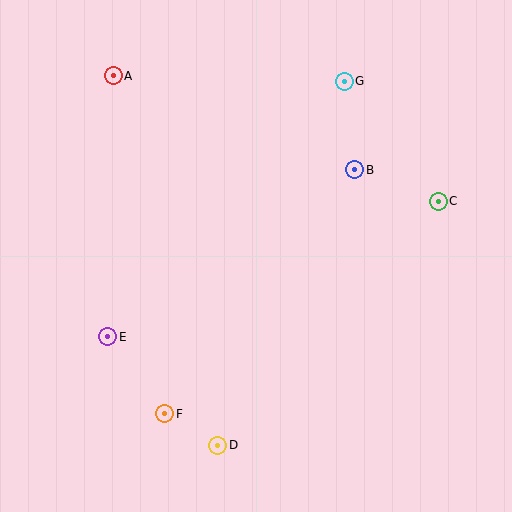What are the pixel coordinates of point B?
Point B is at (355, 170).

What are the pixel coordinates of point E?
Point E is at (108, 337).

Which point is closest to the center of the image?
Point B at (355, 170) is closest to the center.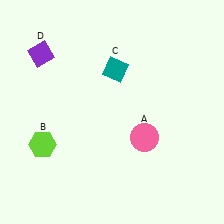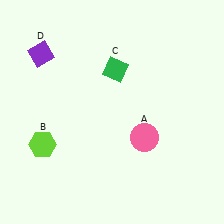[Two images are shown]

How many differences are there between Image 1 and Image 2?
There is 1 difference between the two images.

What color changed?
The diamond (C) changed from teal in Image 1 to green in Image 2.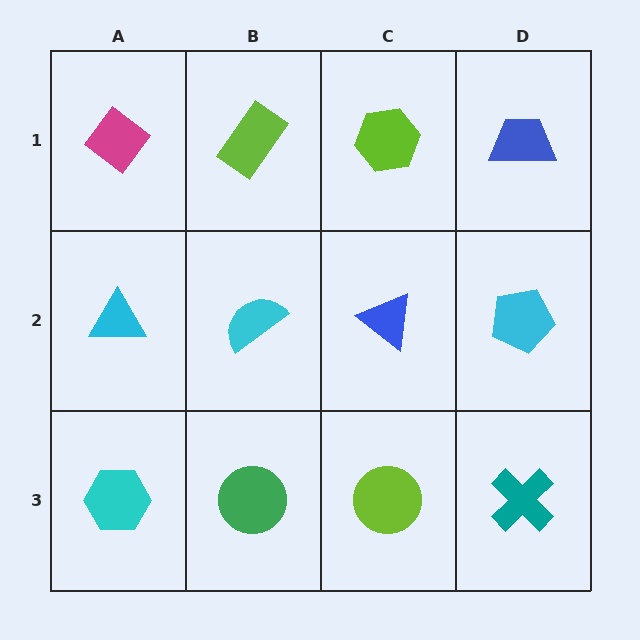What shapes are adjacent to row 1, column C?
A blue triangle (row 2, column C), a lime rectangle (row 1, column B), a blue trapezoid (row 1, column D).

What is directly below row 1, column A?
A cyan triangle.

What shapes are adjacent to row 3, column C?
A blue triangle (row 2, column C), a green circle (row 3, column B), a teal cross (row 3, column D).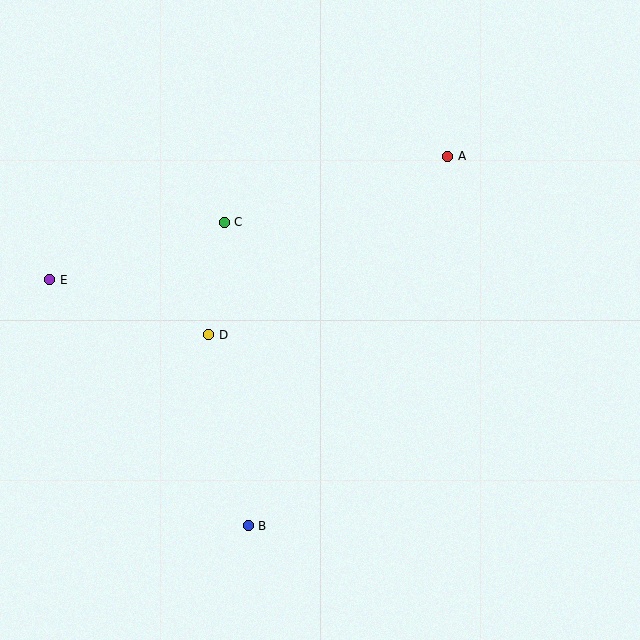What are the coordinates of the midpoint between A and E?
The midpoint between A and E is at (249, 218).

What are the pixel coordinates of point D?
Point D is at (209, 335).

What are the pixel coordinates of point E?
Point E is at (50, 280).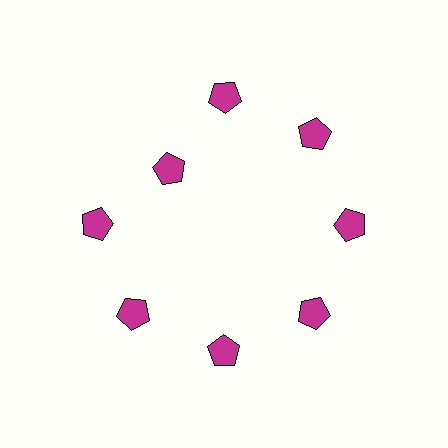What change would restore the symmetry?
The symmetry would be restored by moving it outward, back onto the ring so that all 8 pentagons sit at equal angles and equal distance from the center.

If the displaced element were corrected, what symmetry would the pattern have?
It would have 8-fold rotational symmetry — the pattern would map onto itself every 45 degrees.